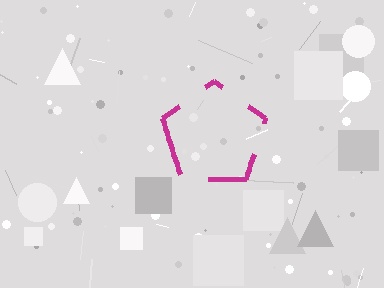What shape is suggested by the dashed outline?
The dashed outline suggests a pentagon.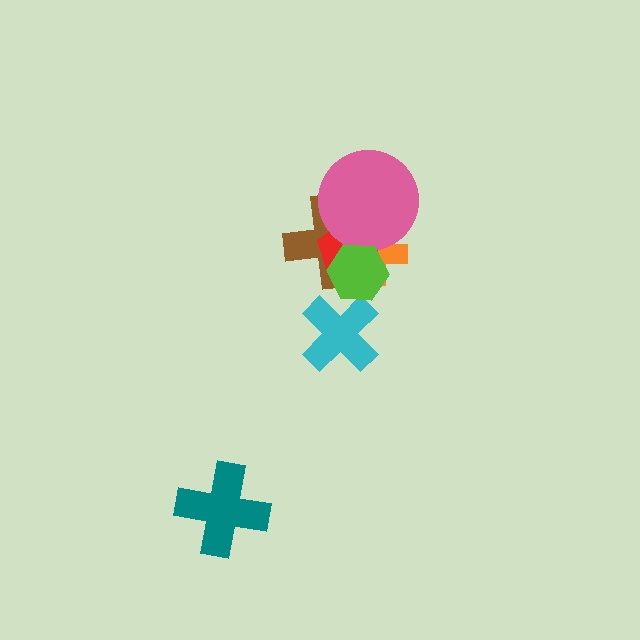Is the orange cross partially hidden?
Yes, it is partially covered by another shape.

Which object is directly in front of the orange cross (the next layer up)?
The brown cross is directly in front of the orange cross.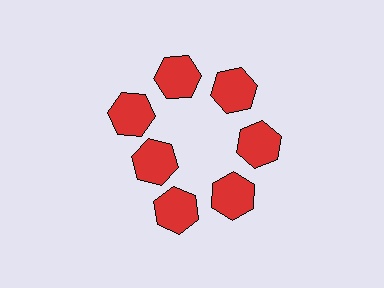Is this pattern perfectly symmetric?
No. The 7 red hexagons are arranged in a ring, but one element near the 8 o'clock position is pulled inward toward the center, breaking the 7-fold rotational symmetry.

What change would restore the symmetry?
The symmetry would be restored by moving it outward, back onto the ring so that all 7 hexagons sit at equal angles and equal distance from the center.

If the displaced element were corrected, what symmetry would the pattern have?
It would have 7-fold rotational symmetry — the pattern would map onto itself every 51 degrees.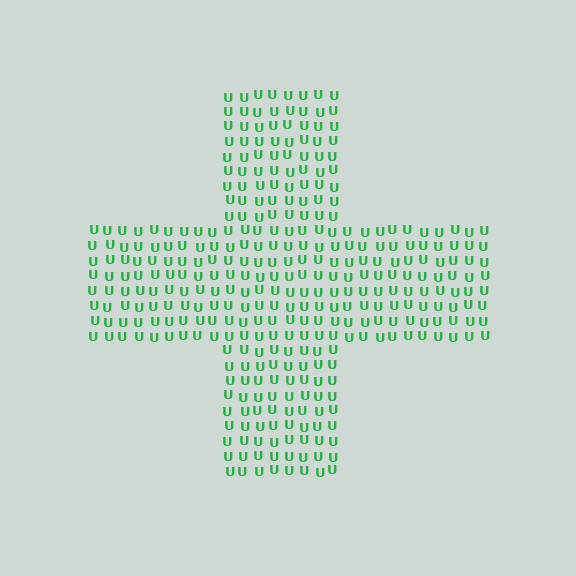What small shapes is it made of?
It is made of small letter U's.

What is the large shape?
The large shape is a cross.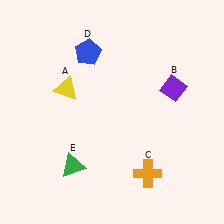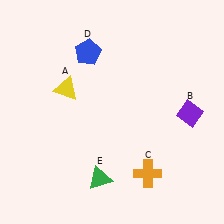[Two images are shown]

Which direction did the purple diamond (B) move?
The purple diamond (B) moved down.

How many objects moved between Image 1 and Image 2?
2 objects moved between the two images.